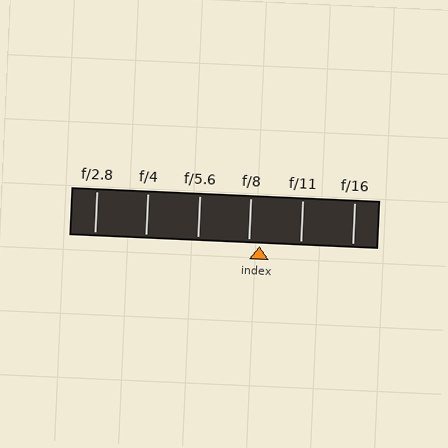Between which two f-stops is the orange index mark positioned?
The index mark is between f/8 and f/11.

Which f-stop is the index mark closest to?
The index mark is closest to f/8.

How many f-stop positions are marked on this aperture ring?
There are 6 f-stop positions marked.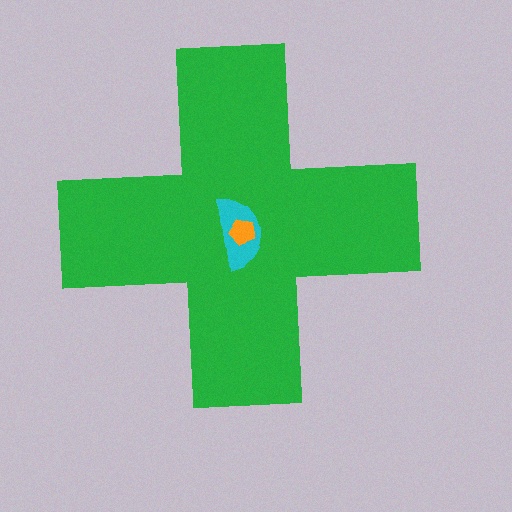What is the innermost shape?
The orange pentagon.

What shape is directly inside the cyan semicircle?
The orange pentagon.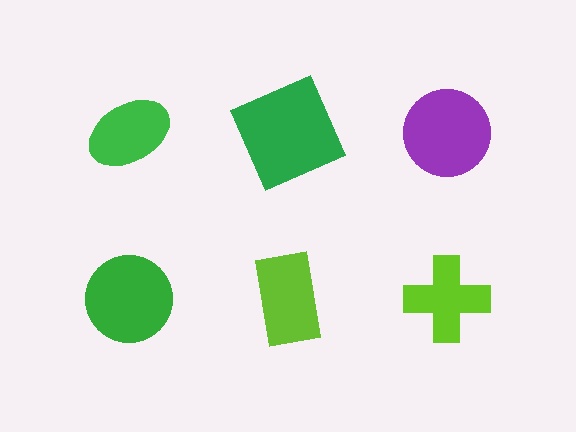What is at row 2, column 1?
A green circle.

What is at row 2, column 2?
A lime rectangle.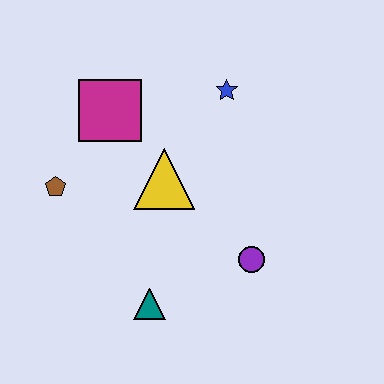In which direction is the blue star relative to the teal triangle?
The blue star is above the teal triangle.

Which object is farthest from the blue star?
The teal triangle is farthest from the blue star.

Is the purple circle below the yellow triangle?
Yes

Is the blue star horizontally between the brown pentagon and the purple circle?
Yes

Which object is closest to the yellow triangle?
The magenta square is closest to the yellow triangle.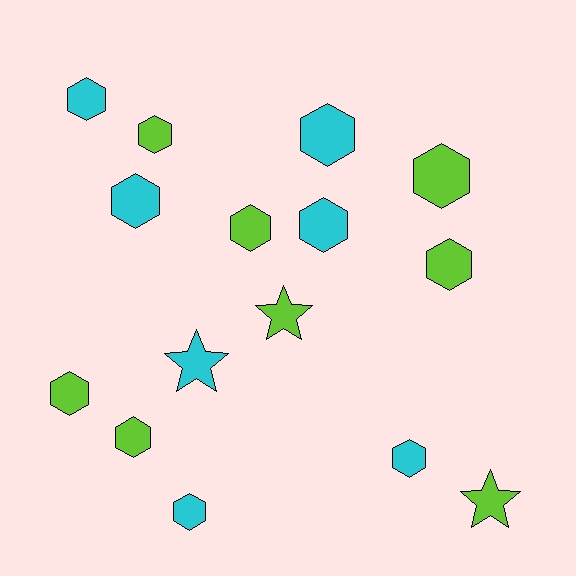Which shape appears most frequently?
Hexagon, with 12 objects.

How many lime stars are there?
There are 2 lime stars.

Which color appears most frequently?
Lime, with 8 objects.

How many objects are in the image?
There are 15 objects.